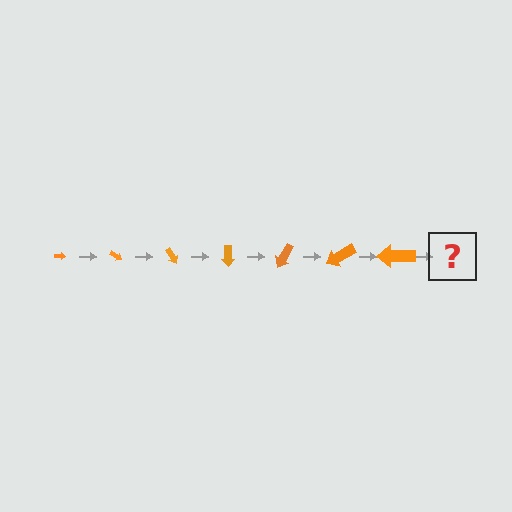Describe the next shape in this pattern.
It should be an arrow, larger than the previous one and rotated 210 degrees from the start.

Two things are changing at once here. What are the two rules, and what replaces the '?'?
The two rules are that the arrow grows larger each step and it rotates 30 degrees each step. The '?' should be an arrow, larger than the previous one and rotated 210 degrees from the start.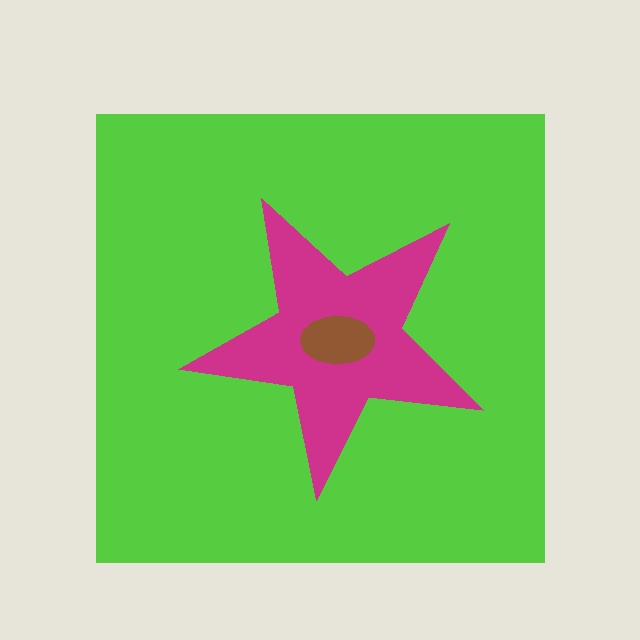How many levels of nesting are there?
3.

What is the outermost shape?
The lime square.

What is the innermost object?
The brown ellipse.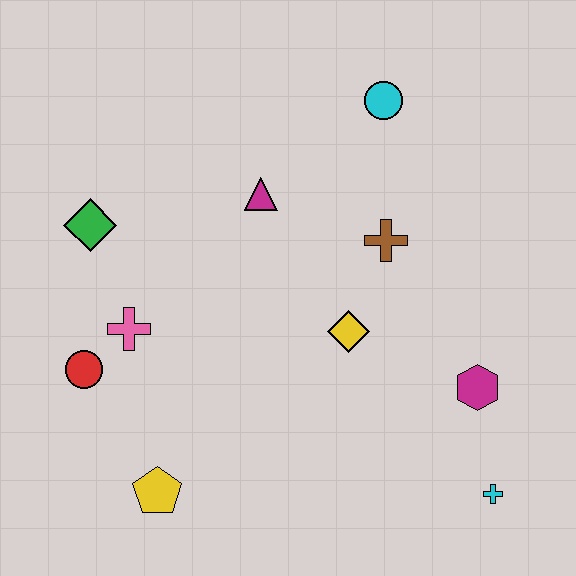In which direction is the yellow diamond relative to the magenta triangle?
The yellow diamond is below the magenta triangle.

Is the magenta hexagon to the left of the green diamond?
No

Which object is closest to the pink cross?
The red circle is closest to the pink cross.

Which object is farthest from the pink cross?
The cyan cross is farthest from the pink cross.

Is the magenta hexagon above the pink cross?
No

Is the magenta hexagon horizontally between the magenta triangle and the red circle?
No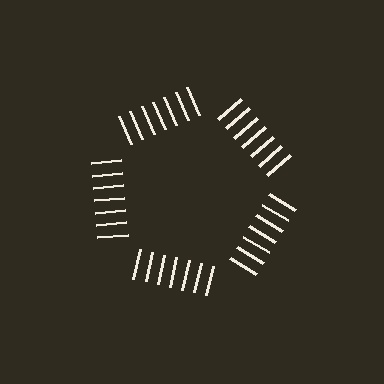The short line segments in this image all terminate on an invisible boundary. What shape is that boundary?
An illusory pentagon — the line segments terminate on its edges but no continuous stroke is drawn.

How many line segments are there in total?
35 — 7 along each of the 5 edges.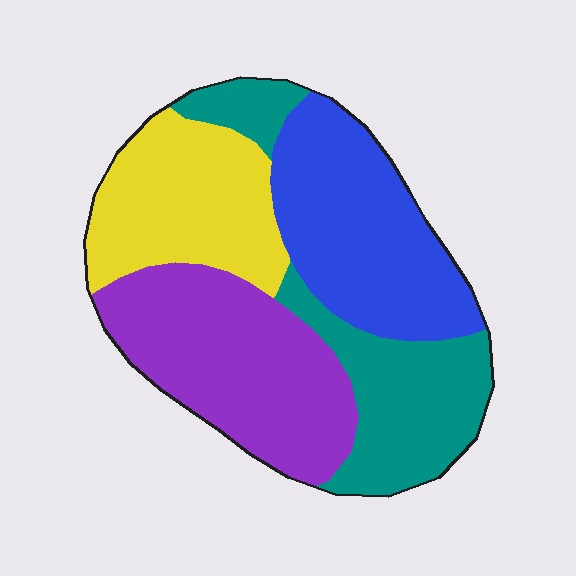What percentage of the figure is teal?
Teal takes up about one quarter (1/4) of the figure.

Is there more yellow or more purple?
Purple.